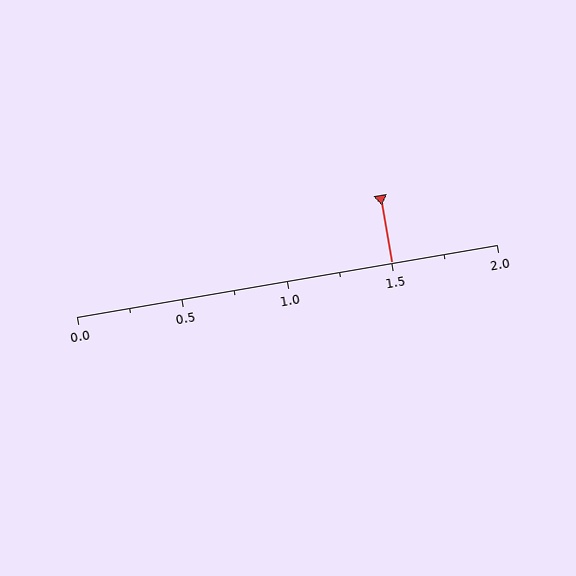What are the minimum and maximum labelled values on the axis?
The axis runs from 0.0 to 2.0.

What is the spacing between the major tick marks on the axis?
The major ticks are spaced 0.5 apart.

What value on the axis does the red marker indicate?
The marker indicates approximately 1.5.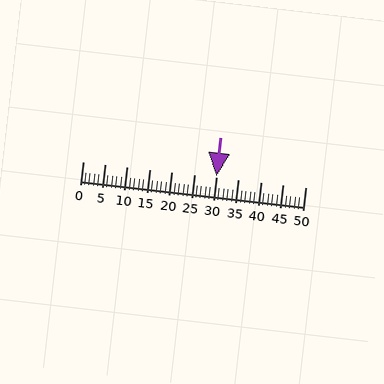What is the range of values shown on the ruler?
The ruler shows values from 0 to 50.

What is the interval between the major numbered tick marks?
The major tick marks are spaced 5 units apart.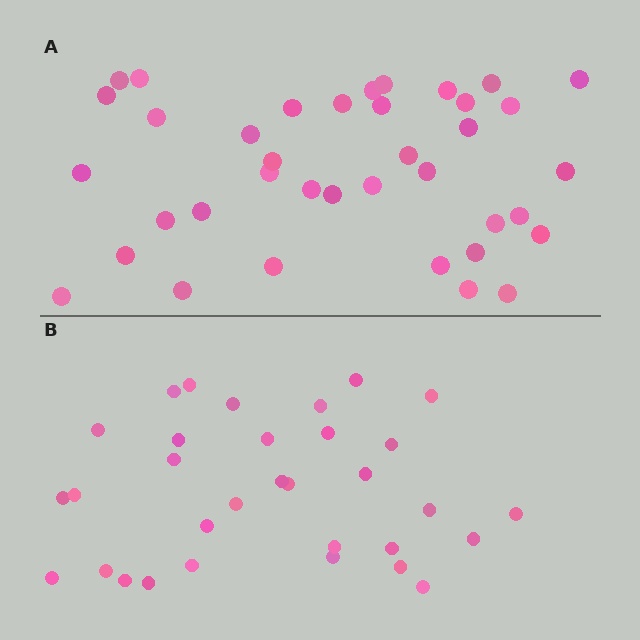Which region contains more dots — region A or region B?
Region A (the top region) has more dots.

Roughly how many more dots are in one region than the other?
Region A has about 6 more dots than region B.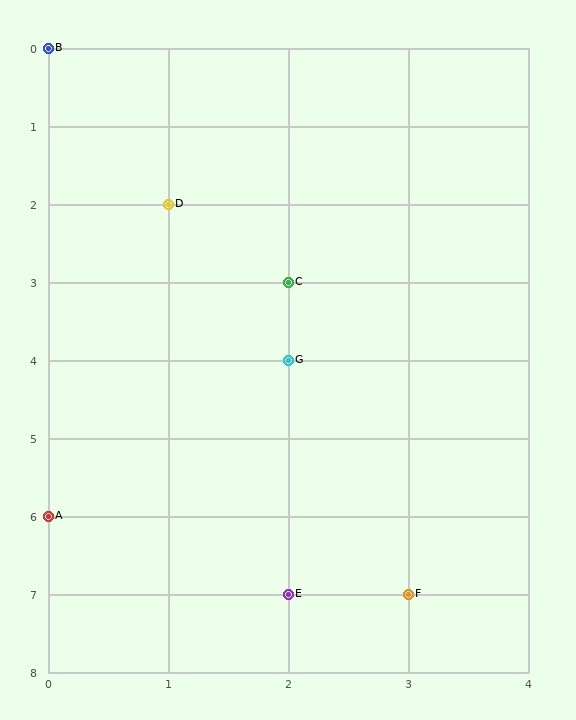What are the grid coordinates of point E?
Point E is at grid coordinates (2, 7).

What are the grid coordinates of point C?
Point C is at grid coordinates (2, 3).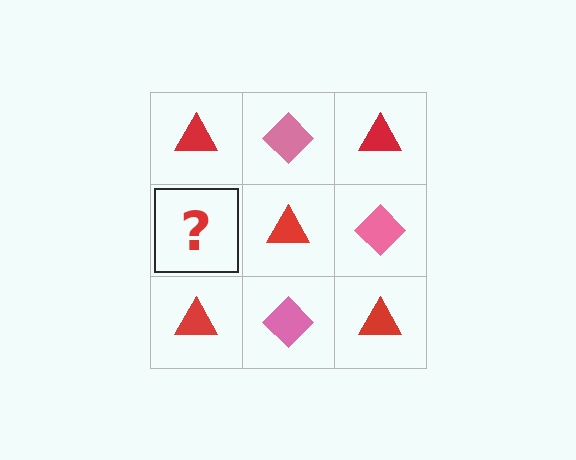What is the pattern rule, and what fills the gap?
The rule is that it alternates red triangle and pink diamond in a checkerboard pattern. The gap should be filled with a pink diamond.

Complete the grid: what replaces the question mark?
The question mark should be replaced with a pink diamond.